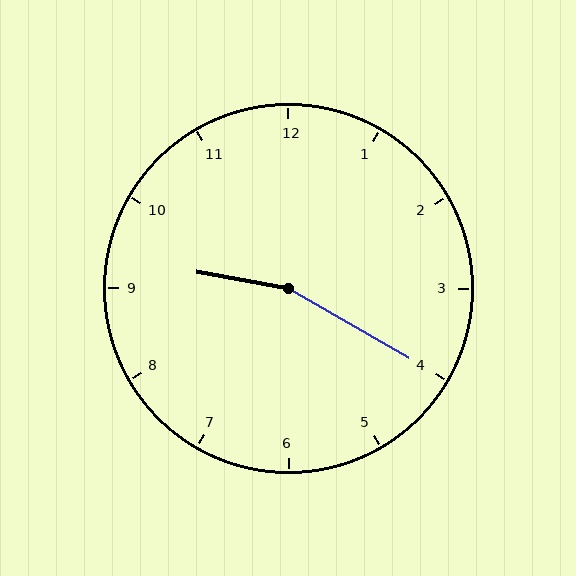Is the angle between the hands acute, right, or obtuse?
It is obtuse.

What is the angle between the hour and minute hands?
Approximately 160 degrees.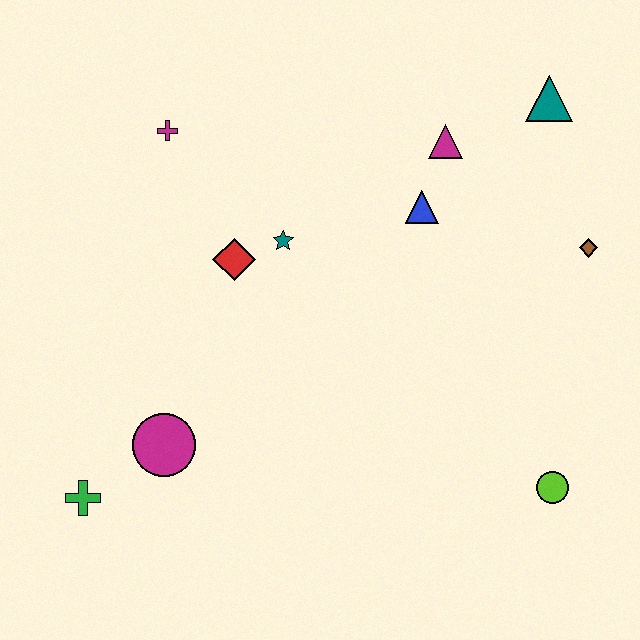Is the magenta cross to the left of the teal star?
Yes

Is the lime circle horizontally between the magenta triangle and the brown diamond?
Yes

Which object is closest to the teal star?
The red diamond is closest to the teal star.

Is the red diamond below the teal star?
Yes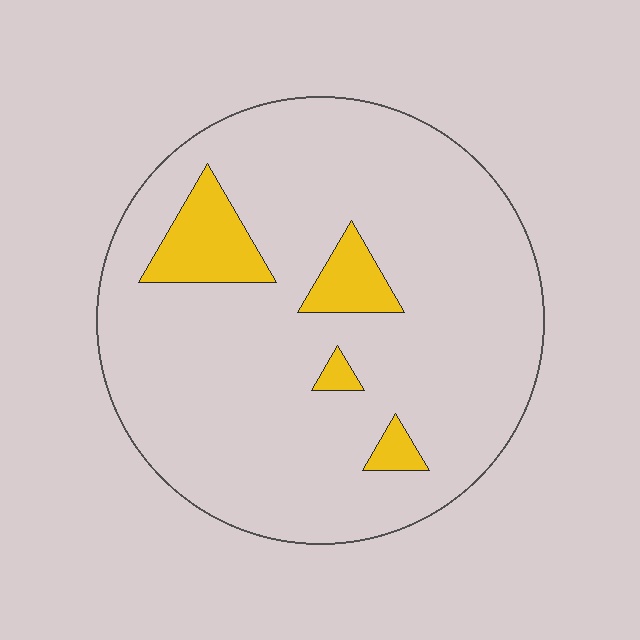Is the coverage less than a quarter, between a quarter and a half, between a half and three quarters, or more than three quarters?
Less than a quarter.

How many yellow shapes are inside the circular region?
4.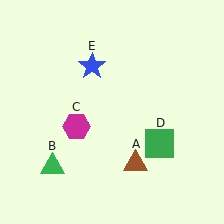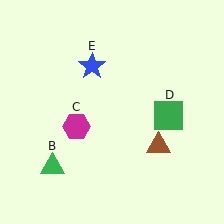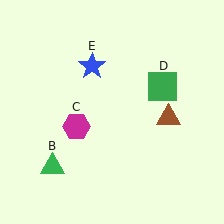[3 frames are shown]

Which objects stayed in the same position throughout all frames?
Green triangle (object B) and magenta hexagon (object C) and blue star (object E) remained stationary.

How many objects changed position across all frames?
2 objects changed position: brown triangle (object A), green square (object D).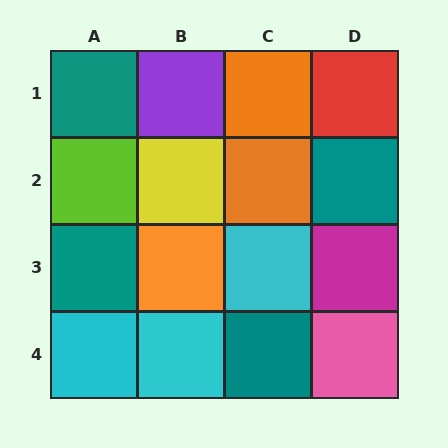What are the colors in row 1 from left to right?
Teal, purple, orange, red.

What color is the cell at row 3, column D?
Magenta.